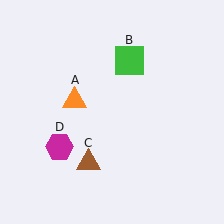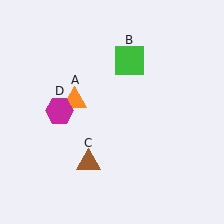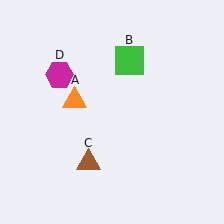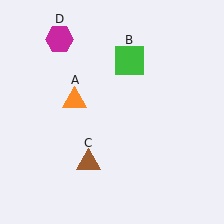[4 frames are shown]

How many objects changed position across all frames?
1 object changed position: magenta hexagon (object D).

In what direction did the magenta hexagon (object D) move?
The magenta hexagon (object D) moved up.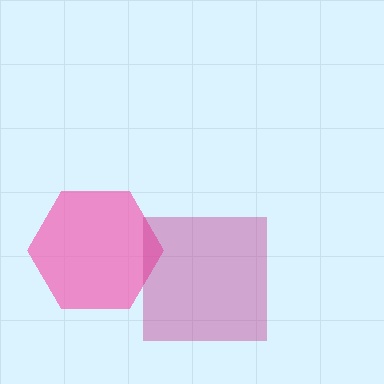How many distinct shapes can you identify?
There are 2 distinct shapes: a pink hexagon, a magenta square.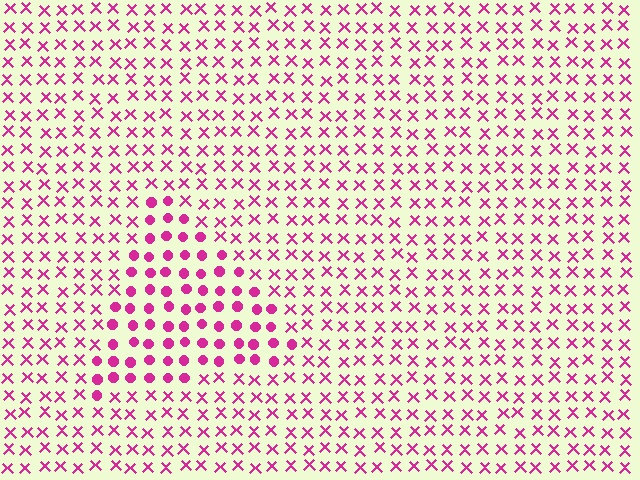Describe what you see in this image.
The image is filled with small magenta elements arranged in a uniform grid. A triangle-shaped region contains circles, while the surrounding area contains X marks. The boundary is defined purely by the change in element shape.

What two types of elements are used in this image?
The image uses circles inside the triangle region and X marks outside it.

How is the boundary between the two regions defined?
The boundary is defined by a change in element shape: circles inside vs. X marks outside. All elements share the same color and spacing.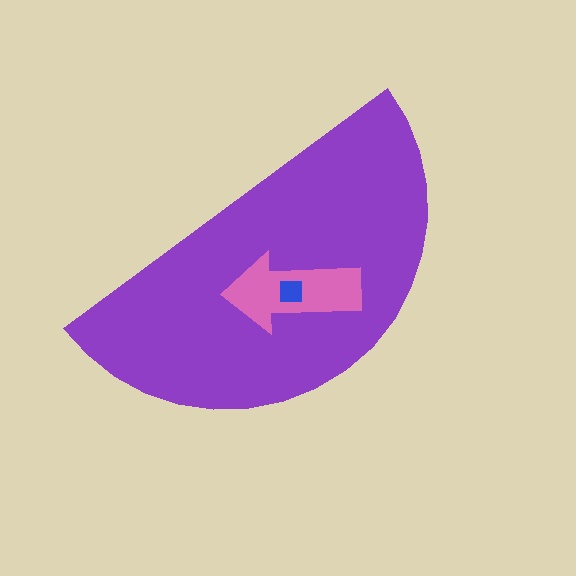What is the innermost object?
The blue square.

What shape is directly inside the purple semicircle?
The pink arrow.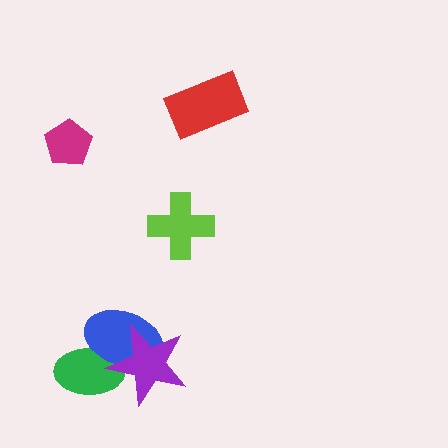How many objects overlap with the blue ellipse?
2 objects overlap with the blue ellipse.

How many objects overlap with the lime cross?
0 objects overlap with the lime cross.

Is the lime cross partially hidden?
No, no other shape covers it.